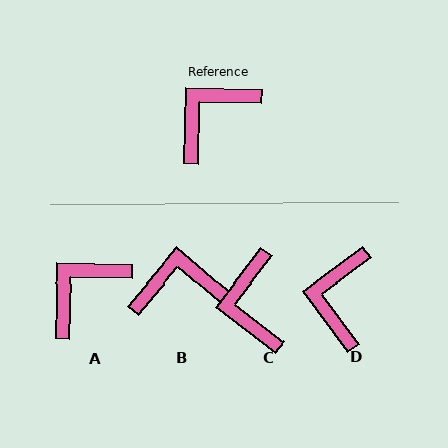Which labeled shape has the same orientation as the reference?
A.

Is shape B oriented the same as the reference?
No, it is off by about 39 degrees.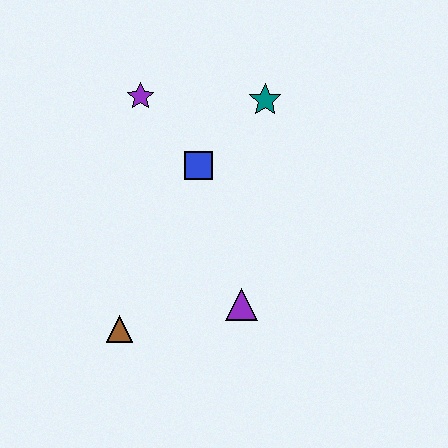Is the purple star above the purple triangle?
Yes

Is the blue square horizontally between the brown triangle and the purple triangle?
Yes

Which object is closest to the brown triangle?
The purple triangle is closest to the brown triangle.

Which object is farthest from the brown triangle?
The teal star is farthest from the brown triangle.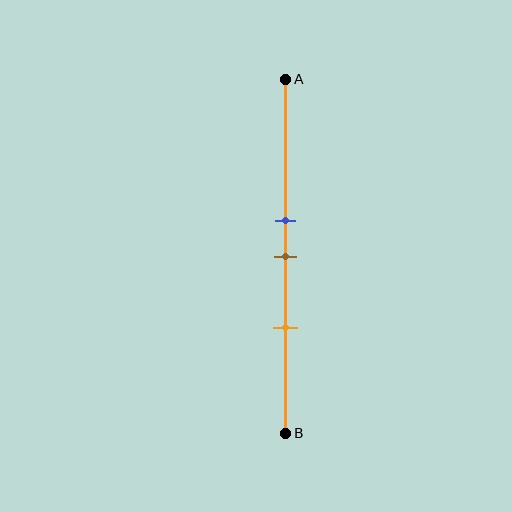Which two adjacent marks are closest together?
The blue and brown marks are the closest adjacent pair.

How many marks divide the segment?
There are 3 marks dividing the segment.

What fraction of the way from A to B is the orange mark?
The orange mark is approximately 70% (0.7) of the way from A to B.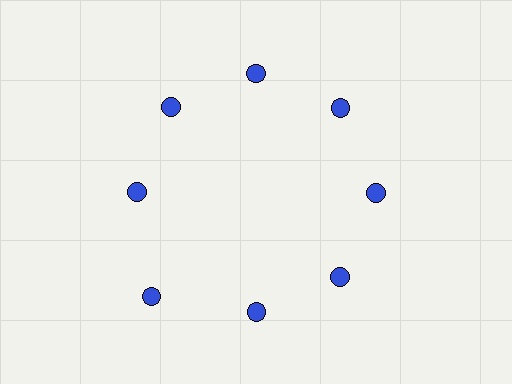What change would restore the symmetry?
The symmetry would be restored by moving it inward, back onto the ring so that all 8 circles sit at equal angles and equal distance from the center.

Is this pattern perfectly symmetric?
No. The 8 blue circles are arranged in a ring, but one element near the 8 o'clock position is pushed outward from the center, breaking the 8-fold rotational symmetry.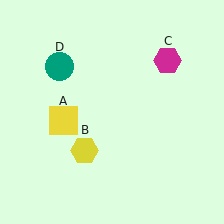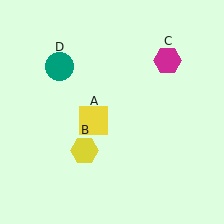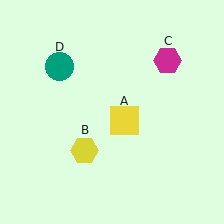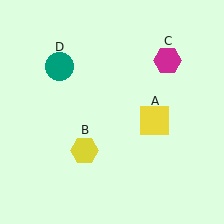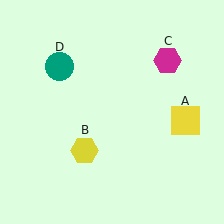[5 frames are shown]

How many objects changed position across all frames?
1 object changed position: yellow square (object A).